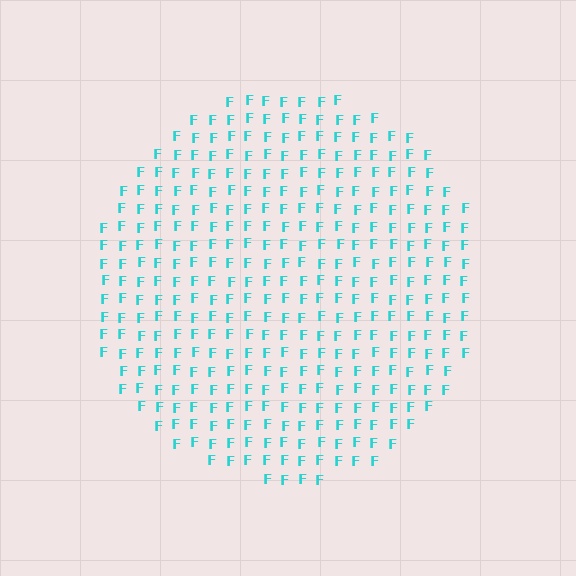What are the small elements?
The small elements are letter F's.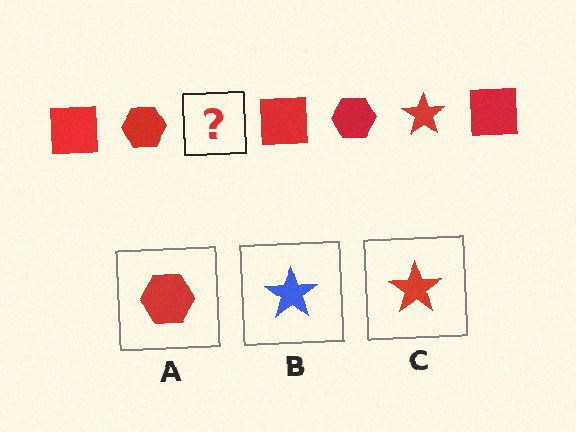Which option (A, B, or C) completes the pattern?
C.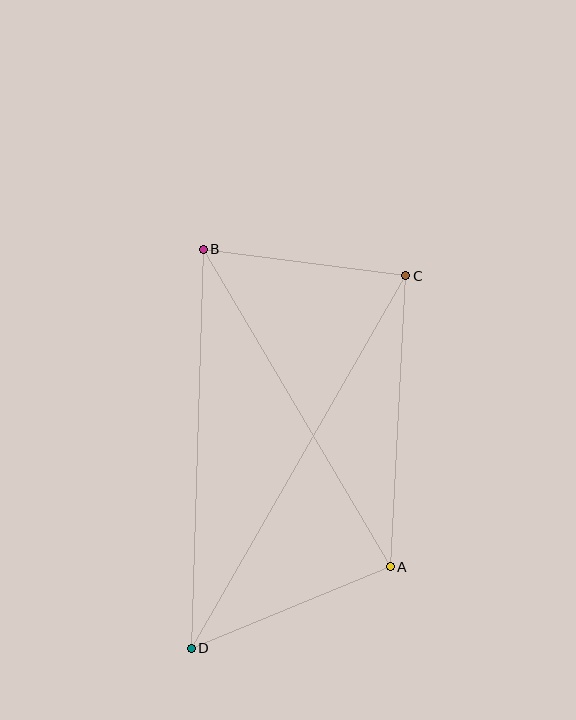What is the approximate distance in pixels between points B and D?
The distance between B and D is approximately 399 pixels.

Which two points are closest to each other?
Points B and C are closest to each other.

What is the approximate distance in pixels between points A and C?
The distance between A and C is approximately 291 pixels.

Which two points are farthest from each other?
Points C and D are farthest from each other.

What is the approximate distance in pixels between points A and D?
The distance between A and D is approximately 215 pixels.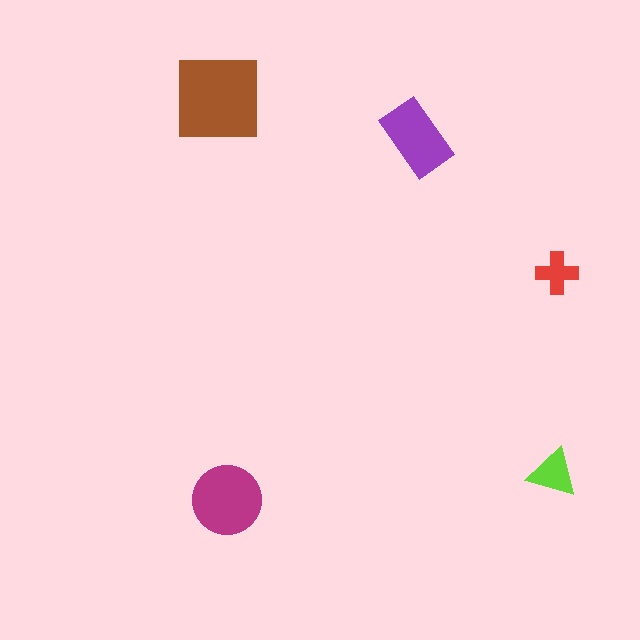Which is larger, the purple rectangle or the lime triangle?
The purple rectangle.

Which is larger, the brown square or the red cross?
The brown square.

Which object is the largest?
The brown square.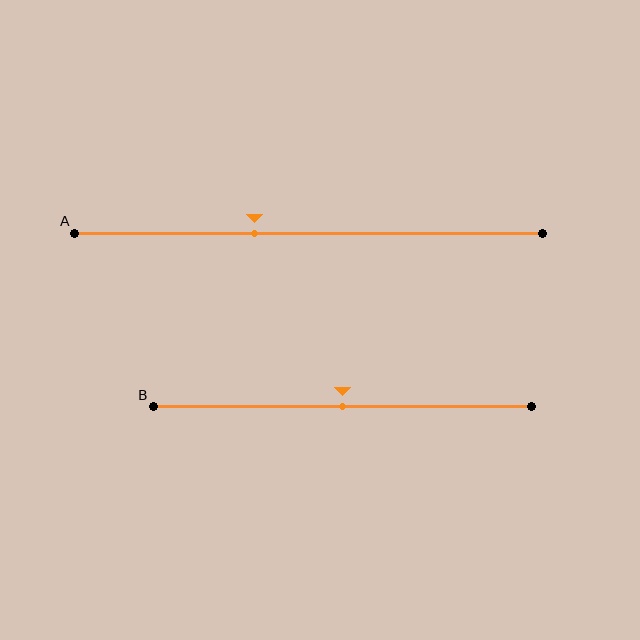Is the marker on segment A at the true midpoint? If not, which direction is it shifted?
No, the marker on segment A is shifted to the left by about 11% of the segment length.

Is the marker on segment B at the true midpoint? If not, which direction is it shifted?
Yes, the marker on segment B is at the true midpoint.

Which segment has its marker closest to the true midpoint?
Segment B has its marker closest to the true midpoint.